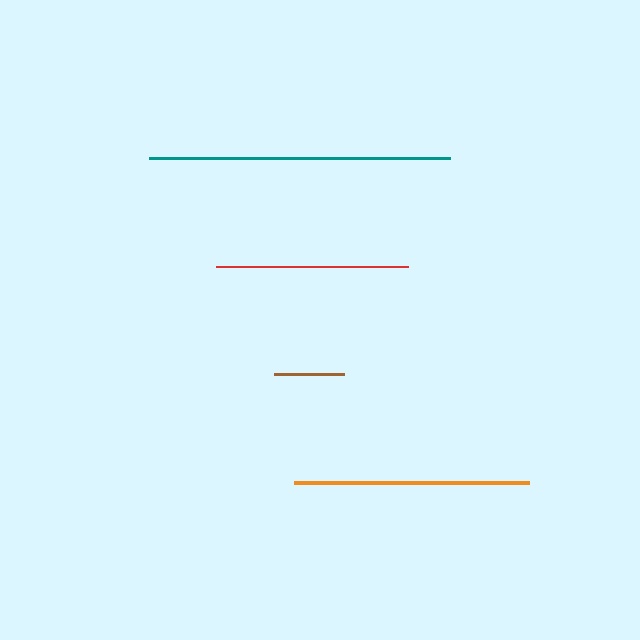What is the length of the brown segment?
The brown segment is approximately 70 pixels long.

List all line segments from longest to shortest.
From longest to shortest: teal, orange, red, brown.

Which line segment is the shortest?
The brown line is the shortest at approximately 70 pixels.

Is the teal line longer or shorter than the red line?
The teal line is longer than the red line.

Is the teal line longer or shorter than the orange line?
The teal line is longer than the orange line.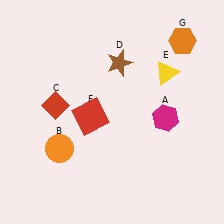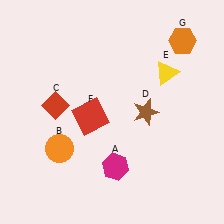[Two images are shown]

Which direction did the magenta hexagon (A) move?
The magenta hexagon (A) moved left.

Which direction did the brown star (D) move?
The brown star (D) moved down.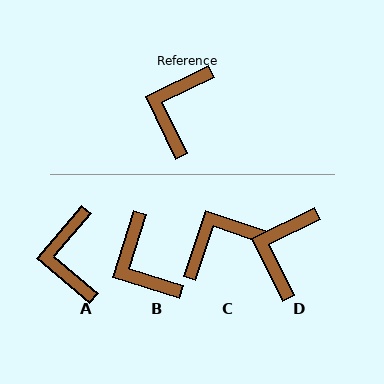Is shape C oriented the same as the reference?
No, it is off by about 44 degrees.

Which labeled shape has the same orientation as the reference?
D.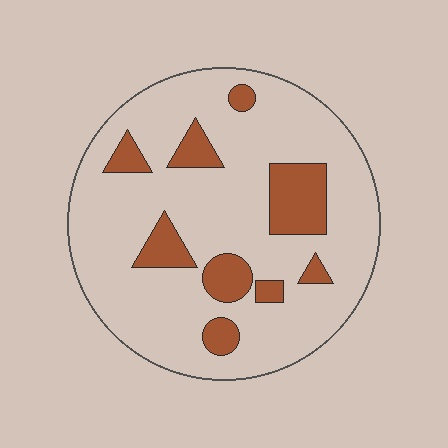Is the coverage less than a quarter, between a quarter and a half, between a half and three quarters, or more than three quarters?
Less than a quarter.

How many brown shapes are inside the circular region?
9.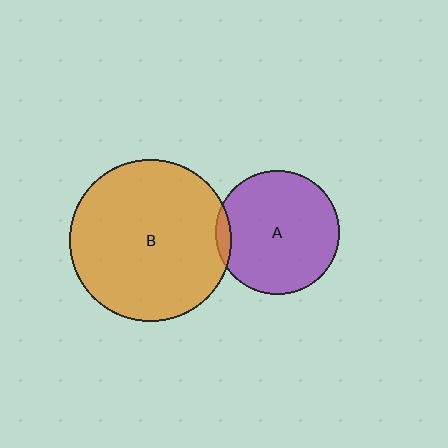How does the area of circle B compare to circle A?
Approximately 1.7 times.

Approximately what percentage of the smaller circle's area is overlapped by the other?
Approximately 5%.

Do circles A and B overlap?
Yes.